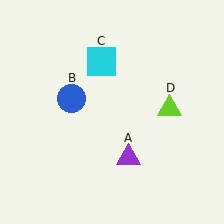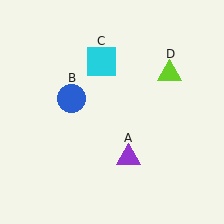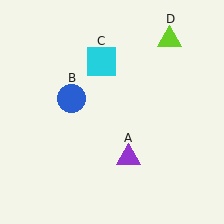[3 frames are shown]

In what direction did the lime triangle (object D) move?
The lime triangle (object D) moved up.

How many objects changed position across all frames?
1 object changed position: lime triangle (object D).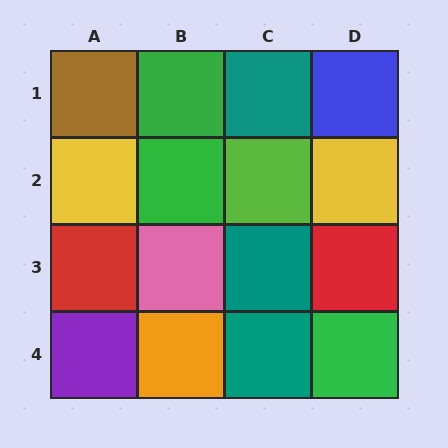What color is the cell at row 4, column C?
Teal.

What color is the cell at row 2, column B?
Green.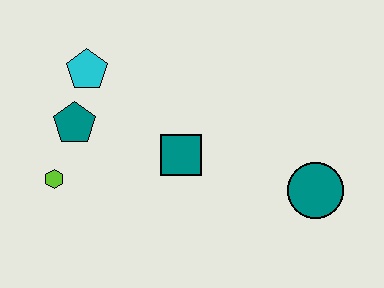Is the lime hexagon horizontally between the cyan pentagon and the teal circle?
No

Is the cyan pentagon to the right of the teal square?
No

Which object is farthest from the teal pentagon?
The teal circle is farthest from the teal pentagon.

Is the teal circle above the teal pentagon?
No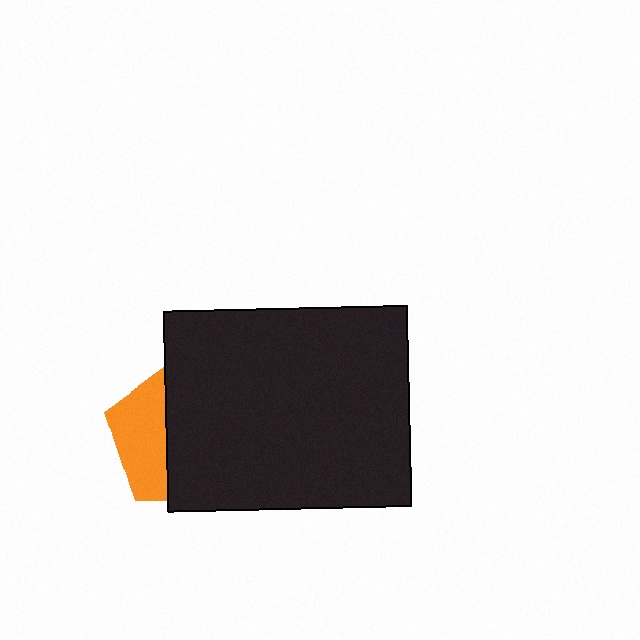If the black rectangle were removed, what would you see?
You would see the complete orange pentagon.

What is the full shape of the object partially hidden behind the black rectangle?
The partially hidden object is an orange pentagon.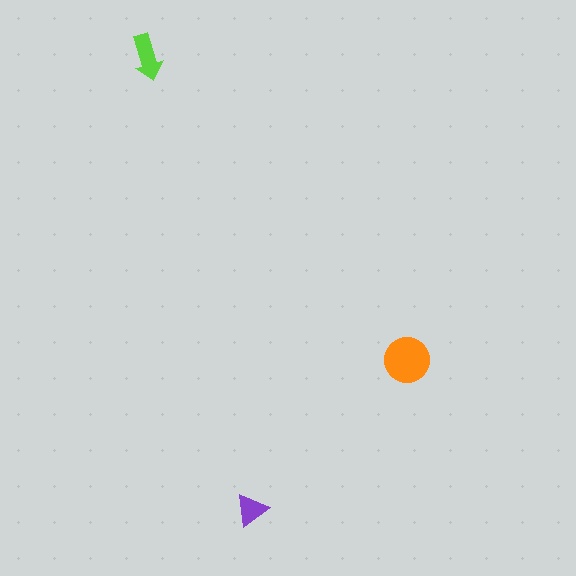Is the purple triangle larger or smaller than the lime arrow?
Smaller.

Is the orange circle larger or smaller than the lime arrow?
Larger.